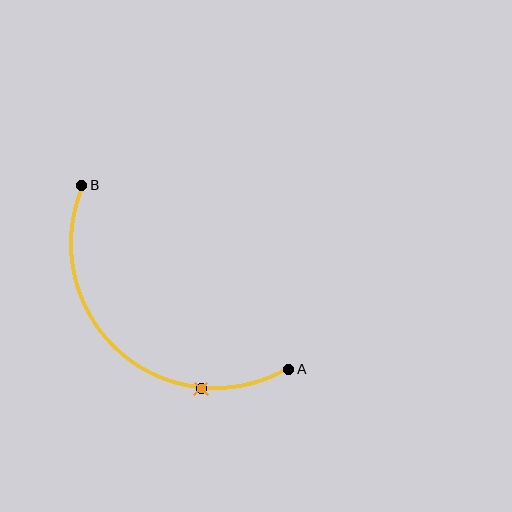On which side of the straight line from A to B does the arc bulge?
The arc bulges below and to the left of the straight line connecting A and B.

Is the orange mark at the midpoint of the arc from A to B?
No. The orange mark lies on the arc but is closer to endpoint A. The arc midpoint would be at the point on the curve equidistant along the arc from both A and B.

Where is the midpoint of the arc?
The arc midpoint is the point on the curve farthest from the straight line joining A and B. It sits below and to the left of that line.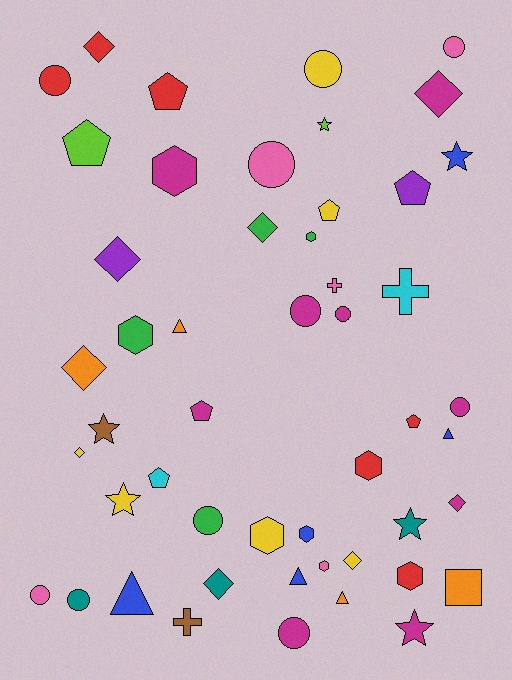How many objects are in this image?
There are 50 objects.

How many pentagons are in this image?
There are 7 pentagons.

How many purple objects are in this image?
There are 2 purple objects.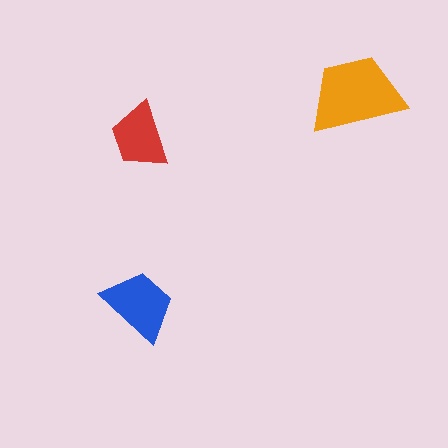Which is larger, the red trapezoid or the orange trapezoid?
The orange one.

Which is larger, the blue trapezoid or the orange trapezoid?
The orange one.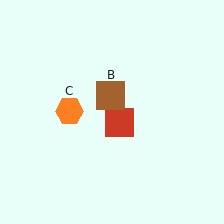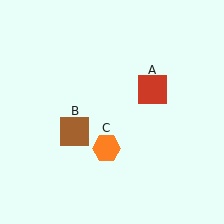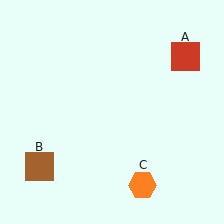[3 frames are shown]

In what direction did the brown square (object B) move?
The brown square (object B) moved down and to the left.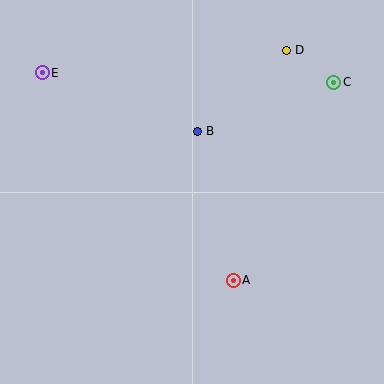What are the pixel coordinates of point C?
Point C is at (334, 82).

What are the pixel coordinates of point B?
Point B is at (197, 131).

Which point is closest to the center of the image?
Point B at (197, 131) is closest to the center.